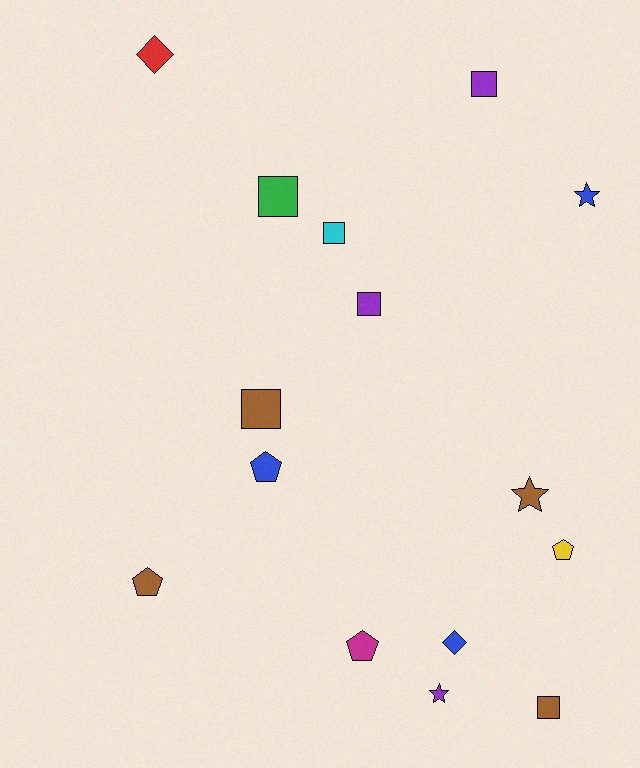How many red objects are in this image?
There is 1 red object.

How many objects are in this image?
There are 15 objects.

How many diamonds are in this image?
There are 2 diamonds.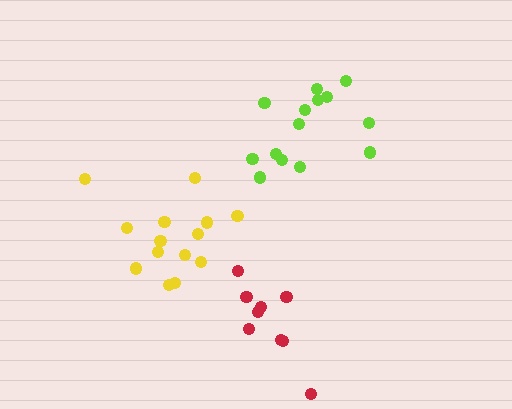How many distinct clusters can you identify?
There are 3 distinct clusters.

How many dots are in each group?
Group 1: 9 dots, Group 2: 14 dots, Group 3: 14 dots (37 total).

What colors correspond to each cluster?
The clusters are colored: red, lime, yellow.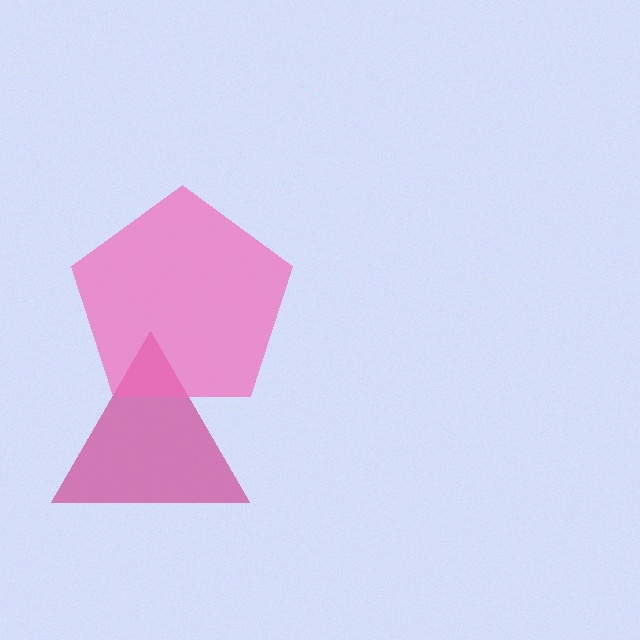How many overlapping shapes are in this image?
There are 2 overlapping shapes in the image.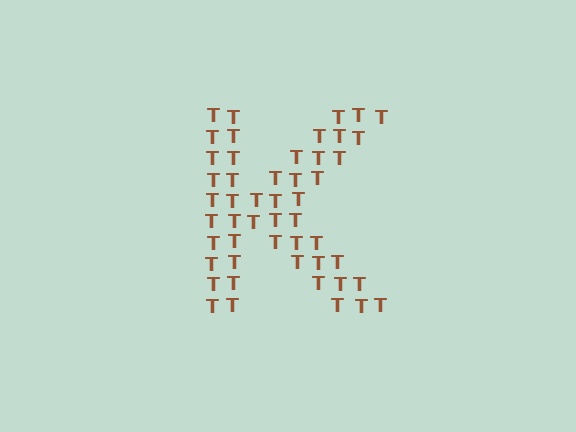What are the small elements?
The small elements are letter T's.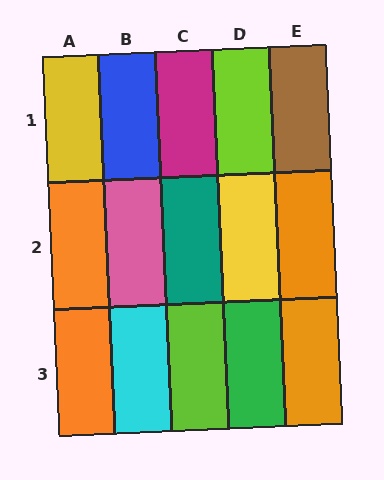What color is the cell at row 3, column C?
Lime.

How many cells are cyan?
1 cell is cyan.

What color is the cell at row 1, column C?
Magenta.